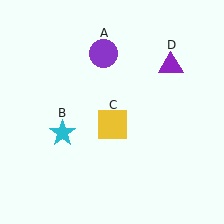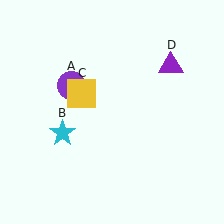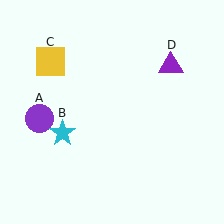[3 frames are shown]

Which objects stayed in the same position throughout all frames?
Cyan star (object B) and purple triangle (object D) remained stationary.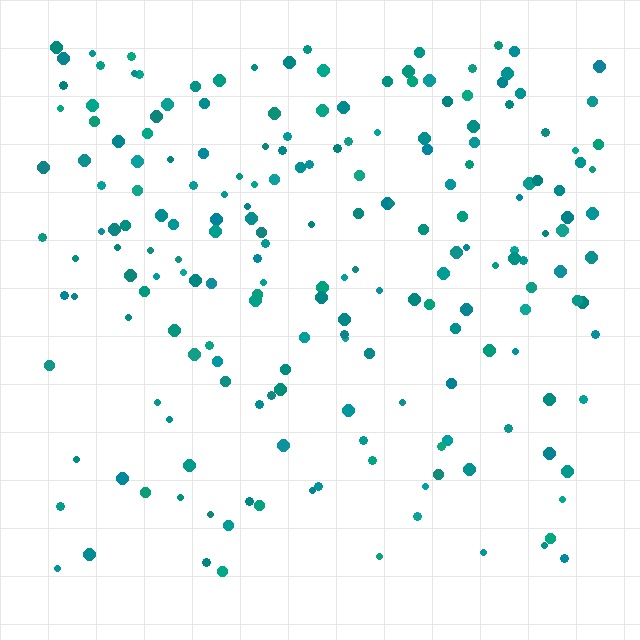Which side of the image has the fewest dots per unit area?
The bottom.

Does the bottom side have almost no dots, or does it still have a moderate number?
Still a moderate number, just noticeably fewer than the top.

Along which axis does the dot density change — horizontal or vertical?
Vertical.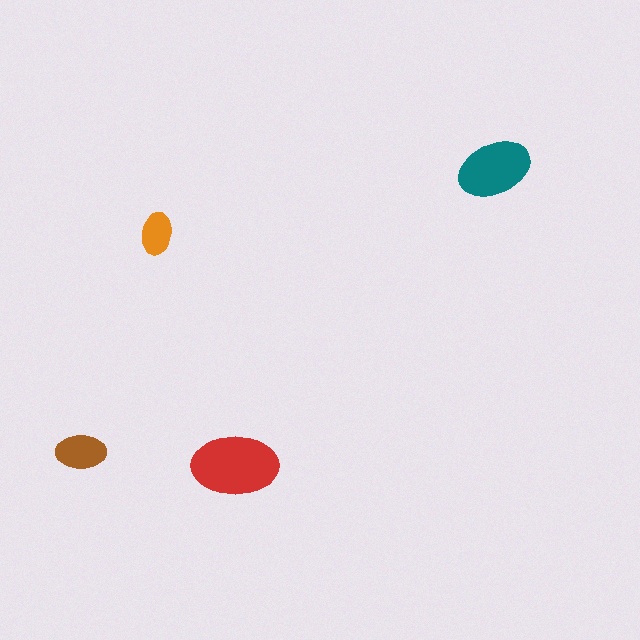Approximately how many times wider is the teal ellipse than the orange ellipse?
About 1.5 times wider.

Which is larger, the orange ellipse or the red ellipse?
The red one.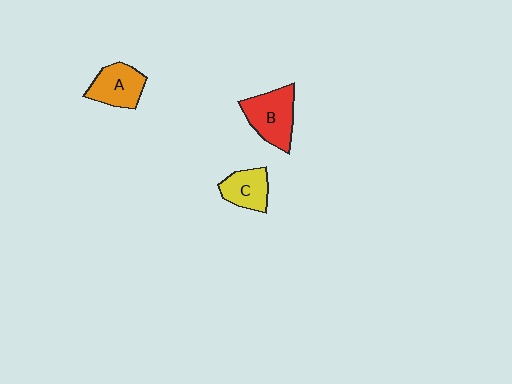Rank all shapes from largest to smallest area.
From largest to smallest: B (red), A (orange), C (yellow).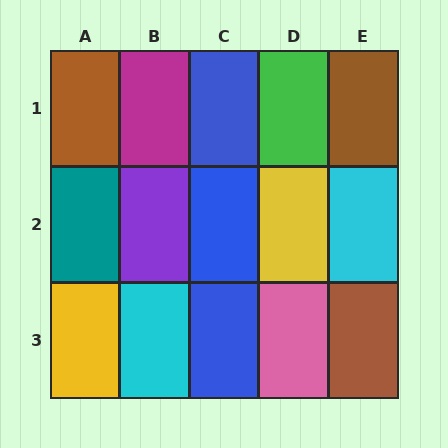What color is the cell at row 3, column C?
Blue.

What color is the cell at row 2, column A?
Teal.